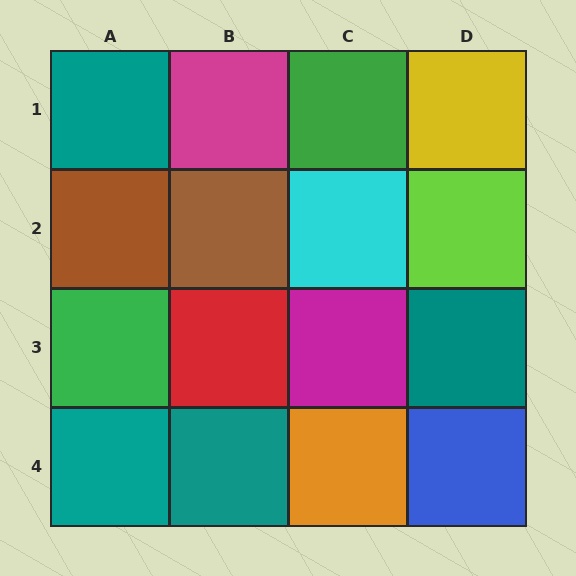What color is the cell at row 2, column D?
Lime.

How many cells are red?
1 cell is red.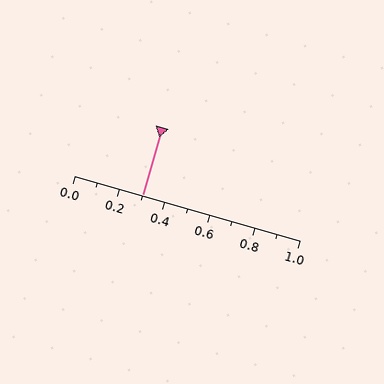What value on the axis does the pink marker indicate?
The marker indicates approximately 0.3.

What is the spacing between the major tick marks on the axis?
The major ticks are spaced 0.2 apart.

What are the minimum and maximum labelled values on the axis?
The axis runs from 0.0 to 1.0.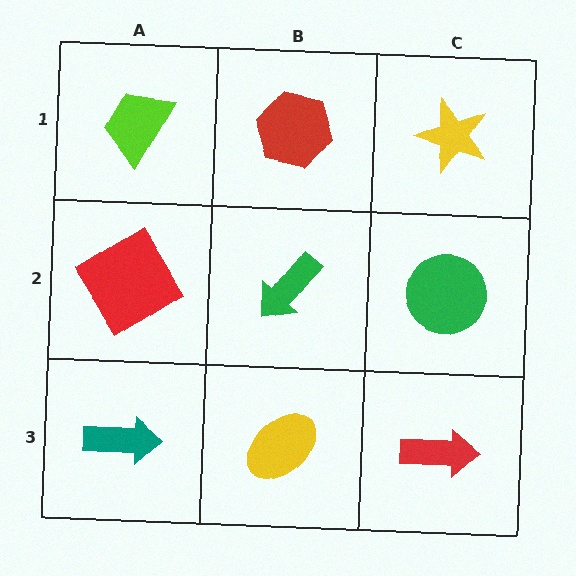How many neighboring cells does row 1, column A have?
2.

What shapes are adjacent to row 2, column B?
A red hexagon (row 1, column B), a yellow ellipse (row 3, column B), a red diamond (row 2, column A), a green circle (row 2, column C).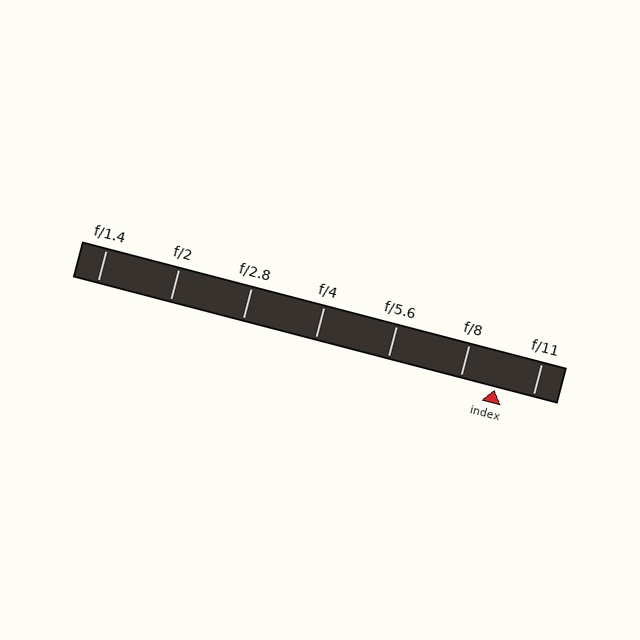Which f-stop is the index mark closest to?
The index mark is closest to f/8.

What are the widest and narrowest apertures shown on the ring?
The widest aperture shown is f/1.4 and the narrowest is f/11.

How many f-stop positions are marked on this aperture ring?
There are 7 f-stop positions marked.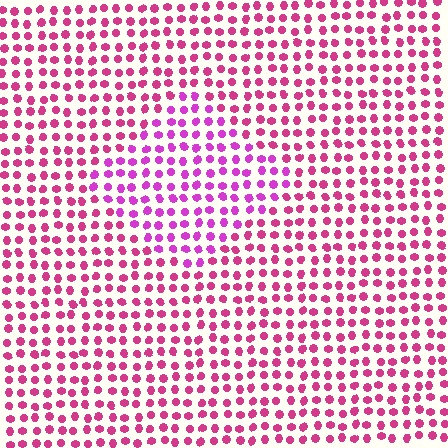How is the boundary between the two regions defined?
The boundary is defined purely by a slight shift in hue (about 28 degrees). Spacing, size, and orientation are identical on both sides.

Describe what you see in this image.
The image is filled with small magenta elements in a uniform arrangement. A diamond-shaped region is visible where the elements are tinted to a slightly different hue, forming a subtle color boundary.